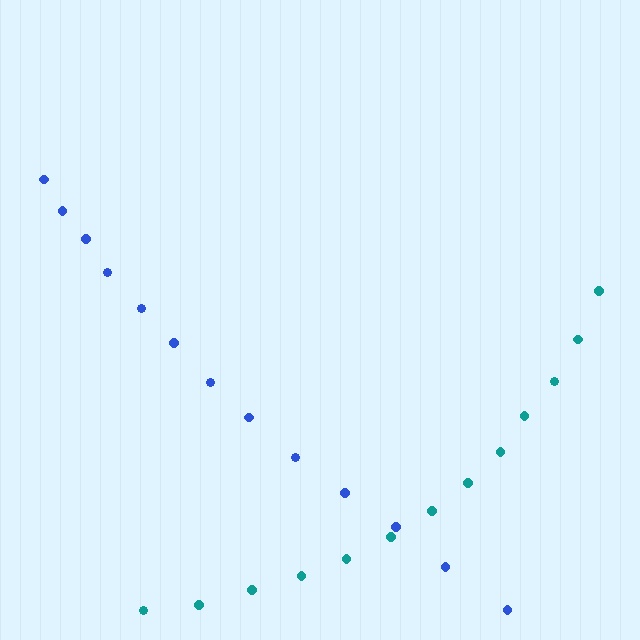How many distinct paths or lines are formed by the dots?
There are 2 distinct paths.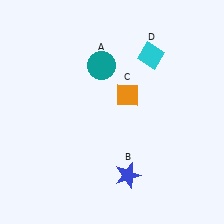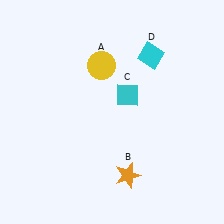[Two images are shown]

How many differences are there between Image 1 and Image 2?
There are 3 differences between the two images.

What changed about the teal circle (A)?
In Image 1, A is teal. In Image 2, it changed to yellow.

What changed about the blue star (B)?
In Image 1, B is blue. In Image 2, it changed to orange.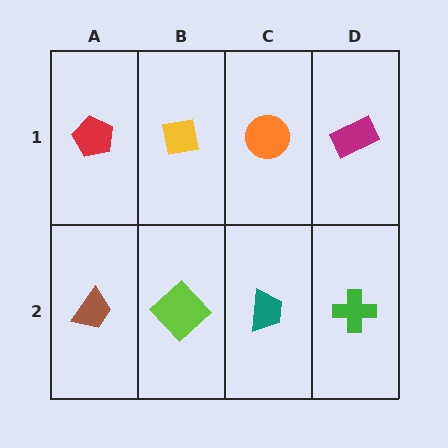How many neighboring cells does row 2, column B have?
3.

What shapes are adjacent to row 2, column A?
A red pentagon (row 1, column A), a lime diamond (row 2, column B).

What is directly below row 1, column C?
A teal trapezoid.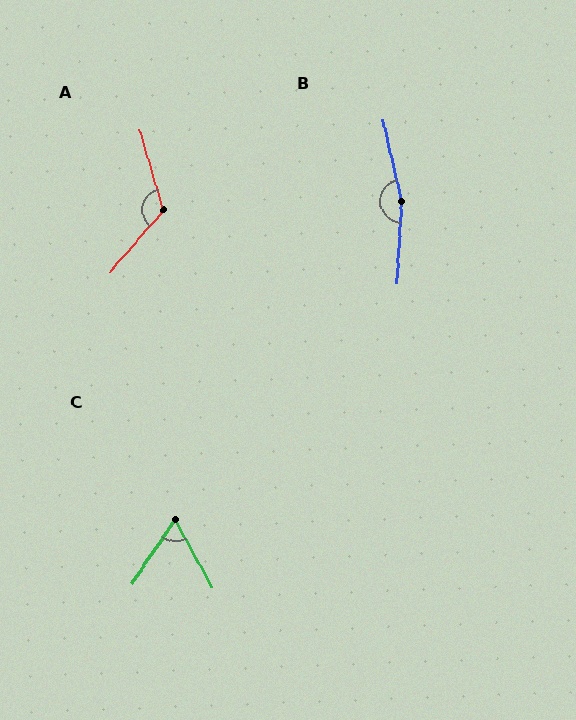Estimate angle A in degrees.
Approximately 123 degrees.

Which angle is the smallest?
C, at approximately 63 degrees.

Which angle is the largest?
B, at approximately 164 degrees.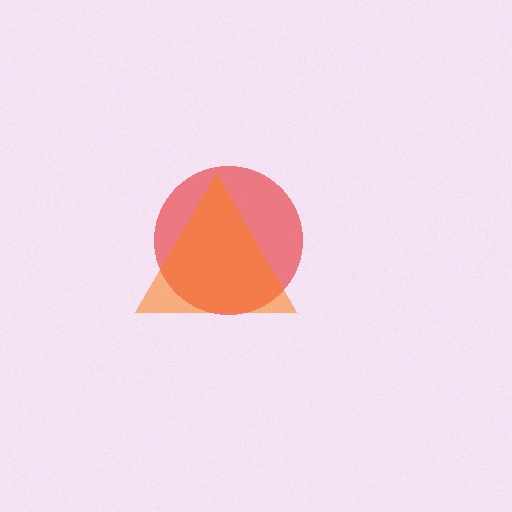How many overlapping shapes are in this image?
There are 2 overlapping shapes in the image.